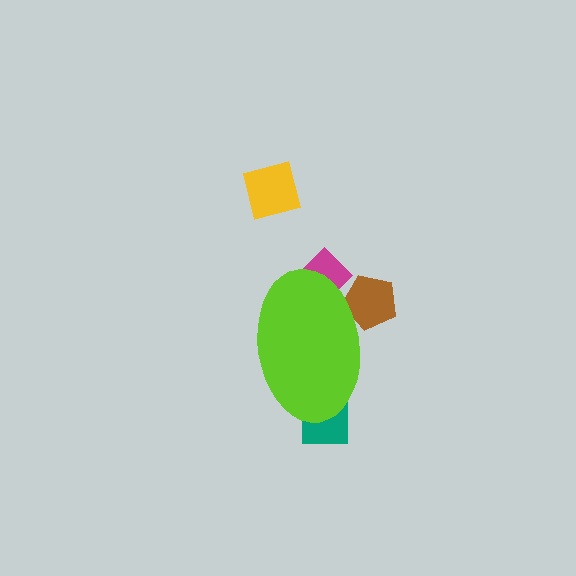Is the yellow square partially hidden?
No, the yellow square is fully visible.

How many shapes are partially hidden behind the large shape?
3 shapes are partially hidden.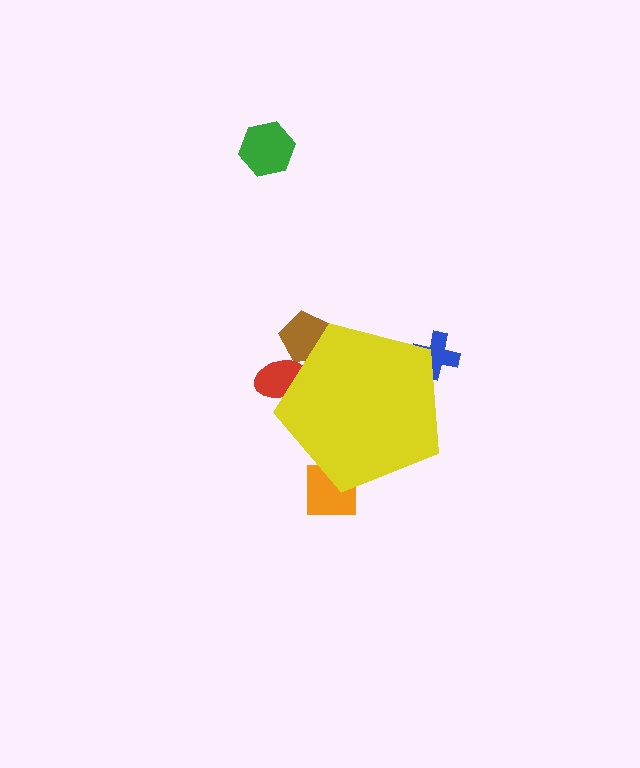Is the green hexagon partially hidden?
No, the green hexagon is fully visible.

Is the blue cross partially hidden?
Yes, the blue cross is partially hidden behind the yellow pentagon.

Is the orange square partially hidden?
Yes, the orange square is partially hidden behind the yellow pentagon.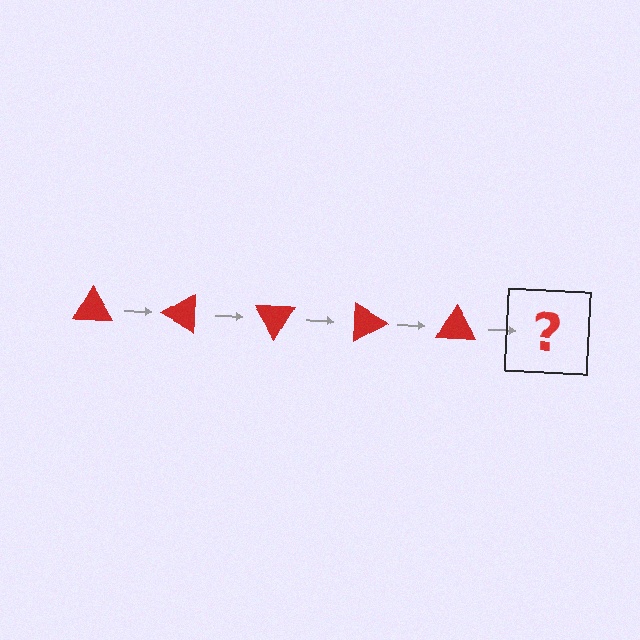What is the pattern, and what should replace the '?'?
The pattern is that the triangle rotates 30 degrees each step. The '?' should be a red triangle rotated 150 degrees.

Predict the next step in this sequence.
The next step is a red triangle rotated 150 degrees.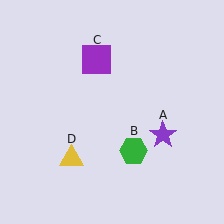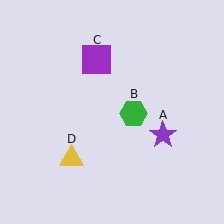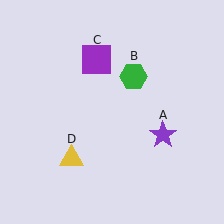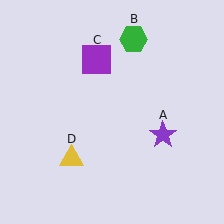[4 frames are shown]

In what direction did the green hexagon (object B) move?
The green hexagon (object B) moved up.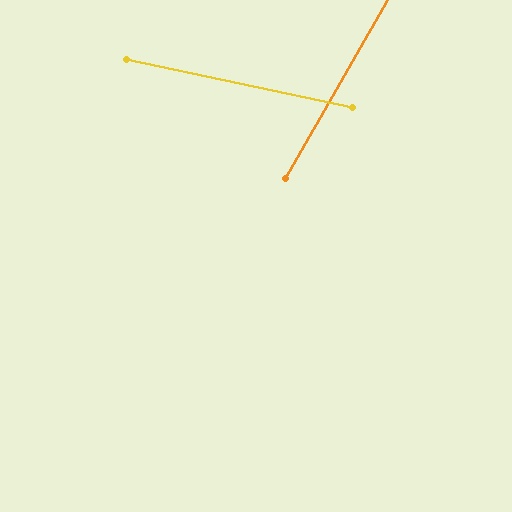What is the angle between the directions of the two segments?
Approximately 72 degrees.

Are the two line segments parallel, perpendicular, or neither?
Neither parallel nor perpendicular — they differ by about 72°.